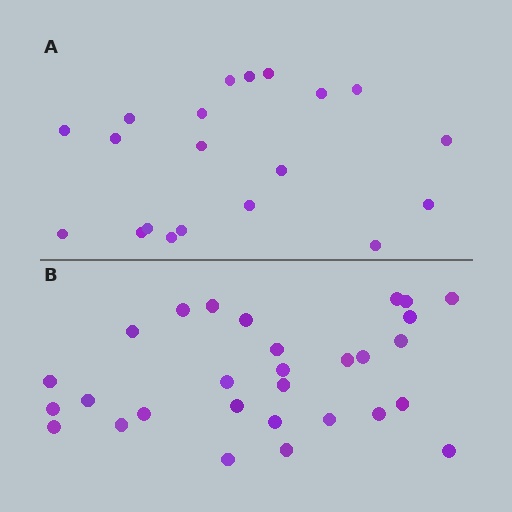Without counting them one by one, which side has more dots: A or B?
Region B (the bottom region) has more dots.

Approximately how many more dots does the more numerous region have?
Region B has roughly 8 or so more dots than region A.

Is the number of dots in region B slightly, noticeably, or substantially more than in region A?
Region B has substantially more. The ratio is roughly 1.4 to 1.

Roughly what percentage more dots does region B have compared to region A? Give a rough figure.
About 45% more.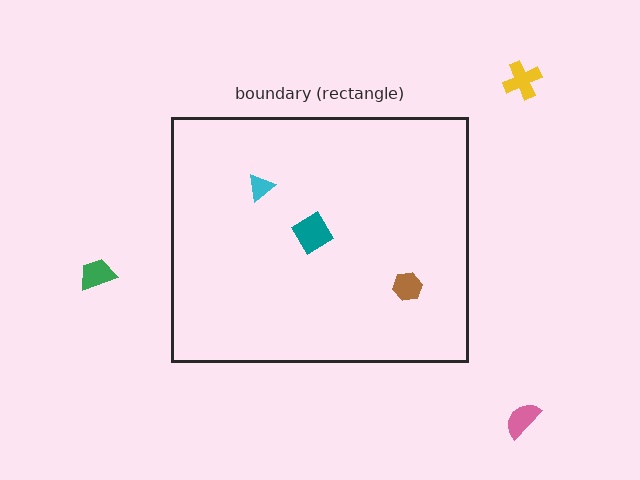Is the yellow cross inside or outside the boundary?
Outside.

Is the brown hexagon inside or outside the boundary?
Inside.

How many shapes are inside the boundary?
3 inside, 3 outside.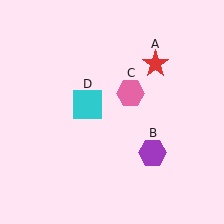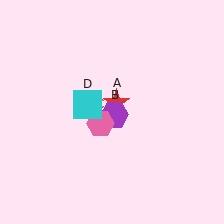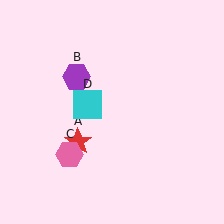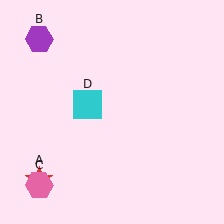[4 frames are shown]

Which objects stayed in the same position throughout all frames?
Cyan square (object D) remained stationary.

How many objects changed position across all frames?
3 objects changed position: red star (object A), purple hexagon (object B), pink hexagon (object C).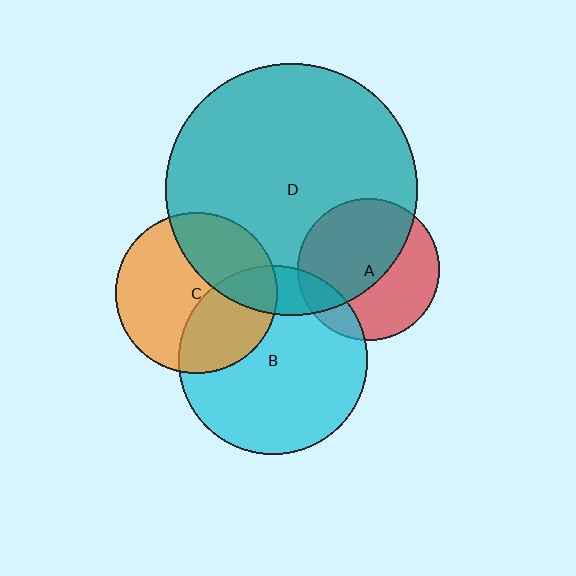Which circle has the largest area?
Circle D (teal).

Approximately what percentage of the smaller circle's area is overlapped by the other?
Approximately 35%.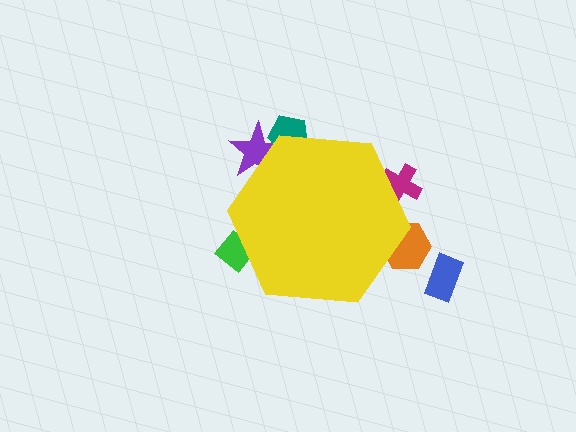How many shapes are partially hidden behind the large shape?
5 shapes are partially hidden.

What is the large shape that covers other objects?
A yellow hexagon.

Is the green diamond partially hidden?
Yes, the green diamond is partially hidden behind the yellow hexagon.